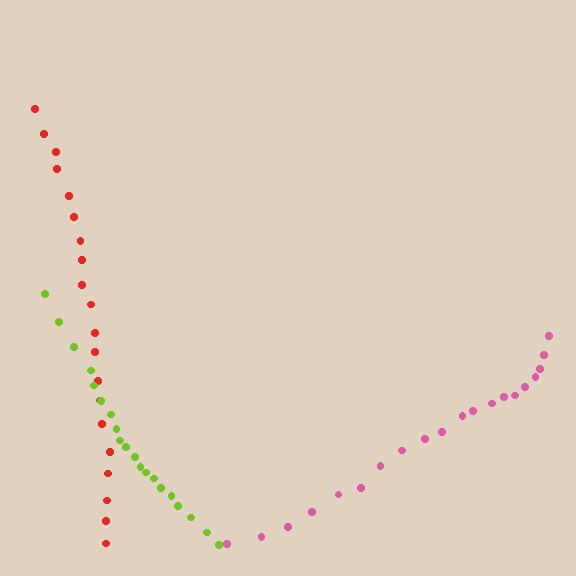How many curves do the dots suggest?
There are 3 distinct paths.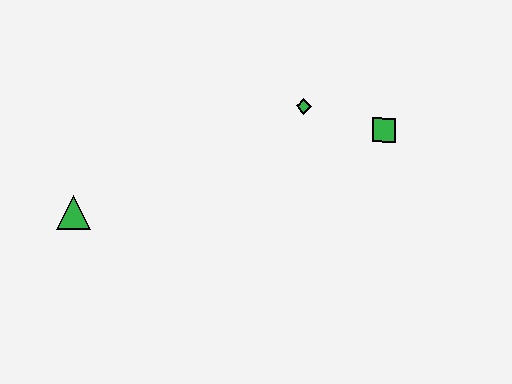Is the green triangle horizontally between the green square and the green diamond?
No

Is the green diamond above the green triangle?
Yes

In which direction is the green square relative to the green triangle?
The green square is to the right of the green triangle.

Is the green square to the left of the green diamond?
No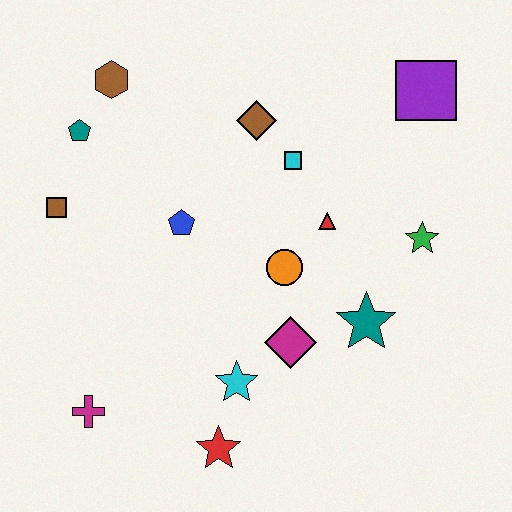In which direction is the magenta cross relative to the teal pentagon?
The magenta cross is below the teal pentagon.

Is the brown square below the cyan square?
Yes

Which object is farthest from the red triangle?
The magenta cross is farthest from the red triangle.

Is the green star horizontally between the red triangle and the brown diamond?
No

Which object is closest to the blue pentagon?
The orange circle is closest to the blue pentagon.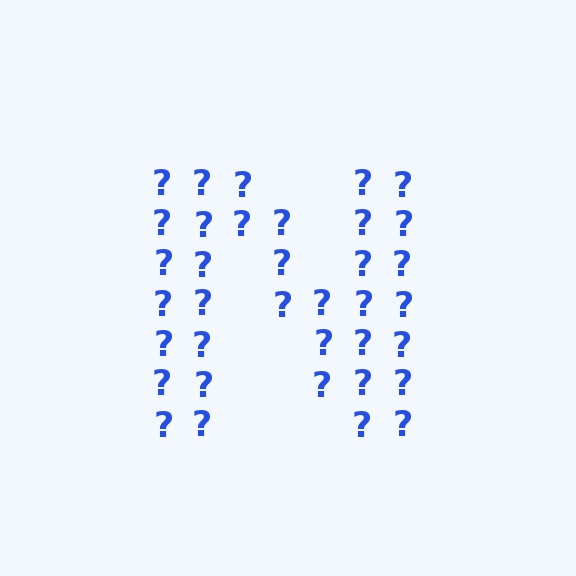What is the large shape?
The large shape is the letter N.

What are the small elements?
The small elements are question marks.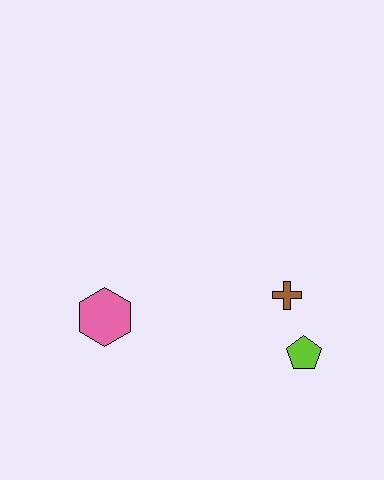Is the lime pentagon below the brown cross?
Yes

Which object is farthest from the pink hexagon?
The lime pentagon is farthest from the pink hexagon.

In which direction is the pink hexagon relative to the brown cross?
The pink hexagon is to the left of the brown cross.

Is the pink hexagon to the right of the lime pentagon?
No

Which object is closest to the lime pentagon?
The brown cross is closest to the lime pentagon.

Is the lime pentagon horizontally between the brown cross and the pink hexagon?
No